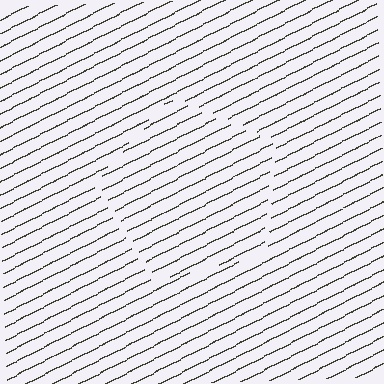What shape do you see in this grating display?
An illusory pentagon. The interior of the shape contains the same grating, shifted by half a period — the contour is defined by the phase discontinuity where line-ends from the inner and outer gratings abut.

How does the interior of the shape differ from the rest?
The interior of the shape contains the same grating, shifted by half a period — the contour is defined by the phase discontinuity where line-ends from the inner and outer gratings abut.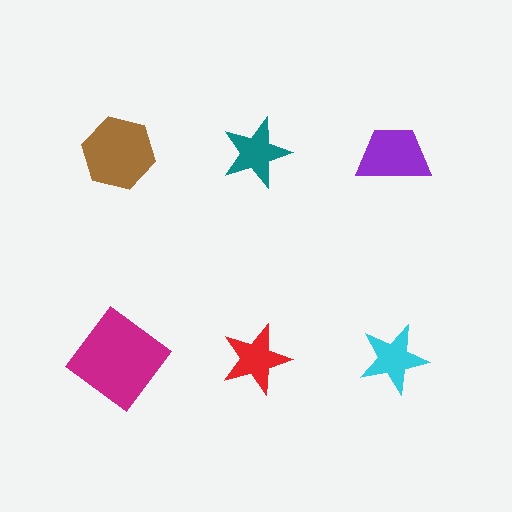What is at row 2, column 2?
A red star.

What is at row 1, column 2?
A teal star.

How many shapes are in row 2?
3 shapes.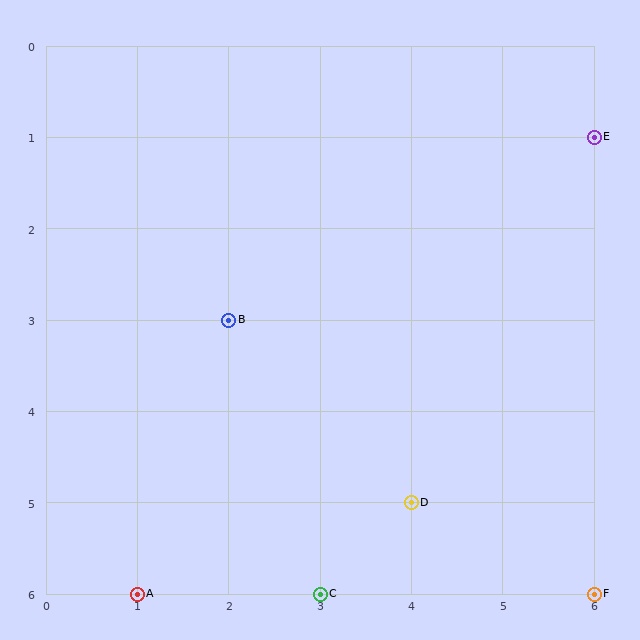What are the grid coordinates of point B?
Point B is at grid coordinates (2, 3).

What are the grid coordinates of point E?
Point E is at grid coordinates (6, 1).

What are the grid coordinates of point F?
Point F is at grid coordinates (6, 6).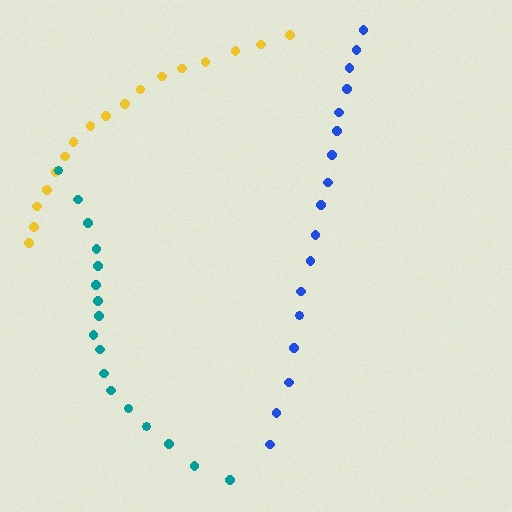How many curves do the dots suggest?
There are 3 distinct paths.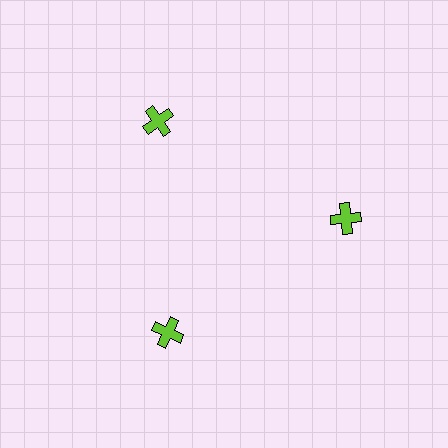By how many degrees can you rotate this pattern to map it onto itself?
The pattern maps onto itself every 120 degrees of rotation.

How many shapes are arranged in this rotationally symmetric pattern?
There are 3 shapes, arranged in 3 groups of 1.